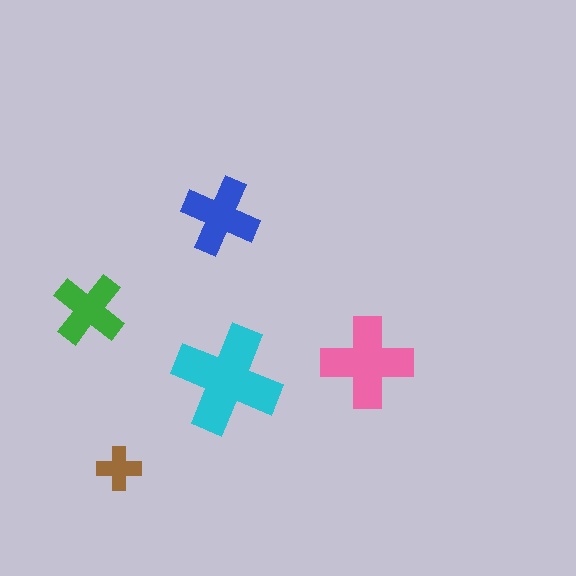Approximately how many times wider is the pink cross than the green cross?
About 1.5 times wider.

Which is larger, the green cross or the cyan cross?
The cyan one.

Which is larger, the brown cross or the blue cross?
The blue one.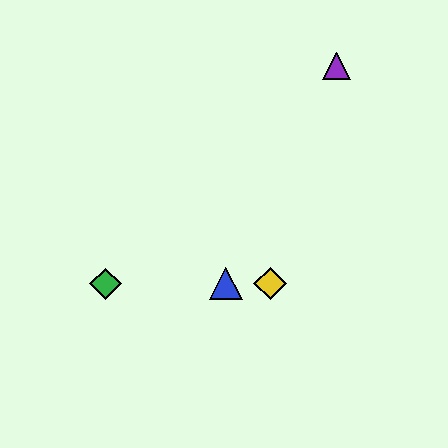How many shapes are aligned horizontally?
4 shapes (the red diamond, the blue triangle, the green diamond, the yellow diamond) are aligned horizontally.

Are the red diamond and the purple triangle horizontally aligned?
No, the red diamond is at y≈284 and the purple triangle is at y≈66.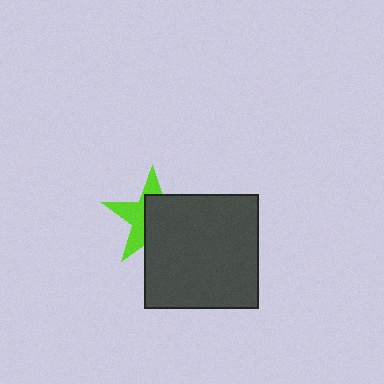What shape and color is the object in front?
The object in front is a dark gray square.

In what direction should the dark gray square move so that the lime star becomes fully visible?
The dark gray square should move toward the lower-right. That is the shortest direction to clear the overlap and leave the lime star fully visible.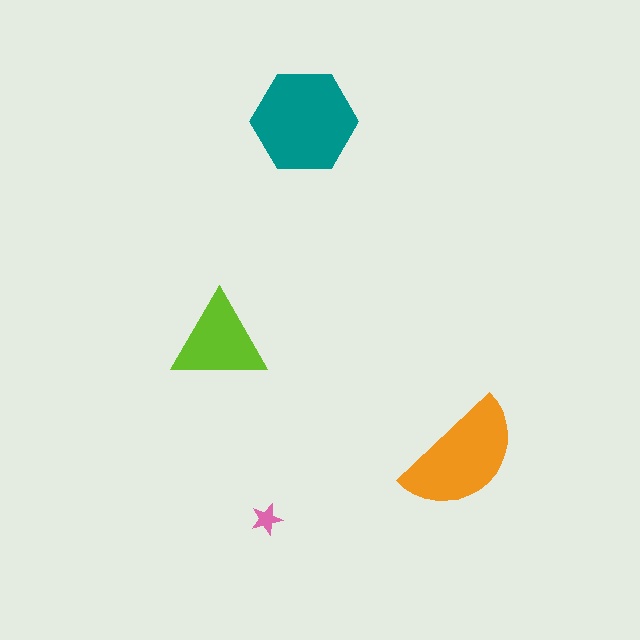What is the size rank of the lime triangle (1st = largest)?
3rd.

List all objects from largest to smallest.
The teal hexagon, the orange semicircle, the lime triangle, the pink star.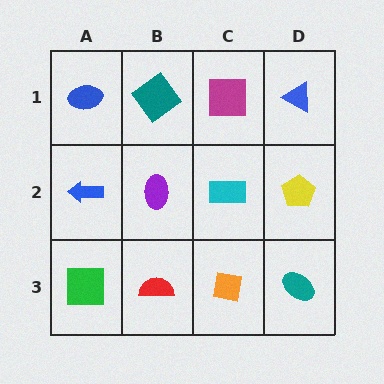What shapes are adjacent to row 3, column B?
A purple ellipse (row 2, column B), a green square (row 3, column A), an orange square (row 3, column C).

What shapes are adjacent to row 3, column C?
A cyan rectangle (row 2, column C), a red semicircle (row 3, column B), a teal ellipse (row 3, column D).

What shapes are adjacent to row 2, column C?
A magenta square (row 1, column C), an orange square (row 3, column C), a purple ellipse (row 2, column B), a yellow pentagon (row 2, column D).